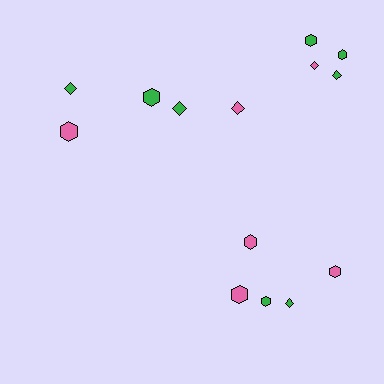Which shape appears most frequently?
Hexagon, with 8 objects.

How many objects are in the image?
There are 14 objects.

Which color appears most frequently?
Green, with 8 objects.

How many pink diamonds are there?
There are 2 pink diamonds.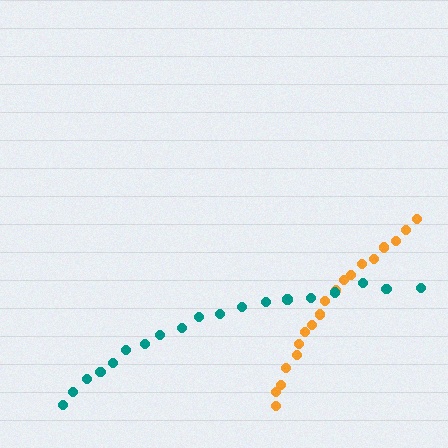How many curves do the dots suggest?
There are 2 distinct paths.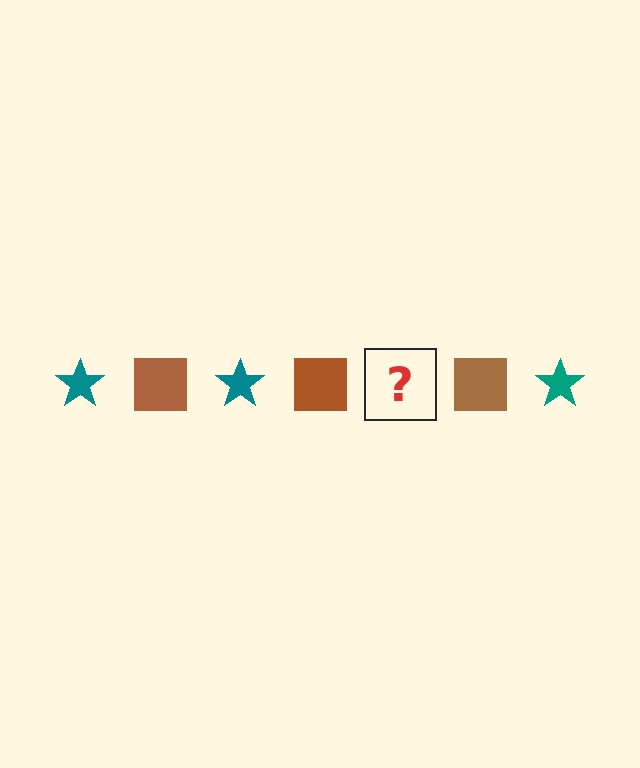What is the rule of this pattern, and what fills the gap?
The rule is that the pattern alternates between teal star and brown square. The gap should be filled with a teal star.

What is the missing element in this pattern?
The missing element is a teal star.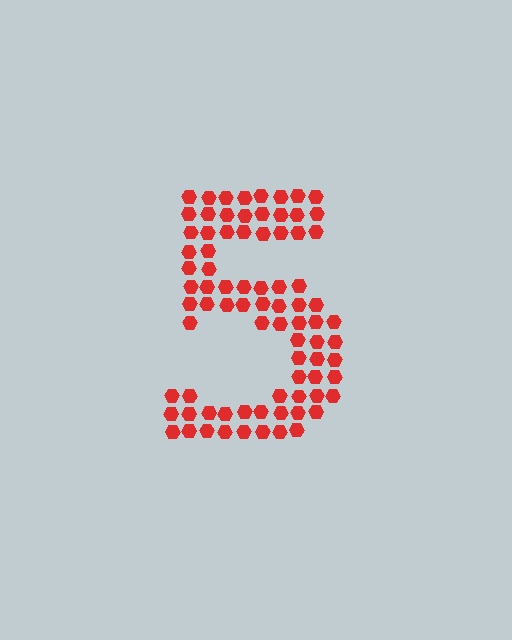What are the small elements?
The small elements are hexagons.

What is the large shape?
The large shape is the digit 5.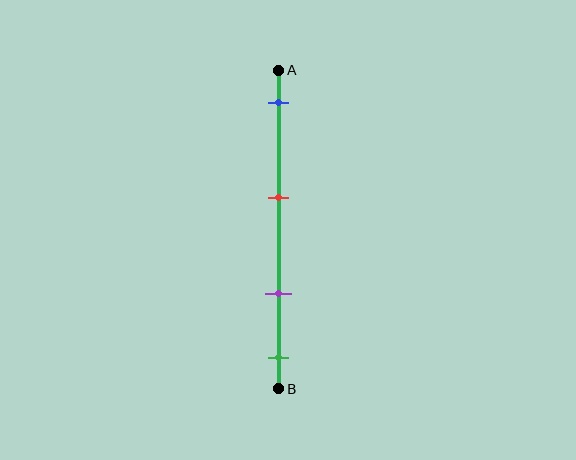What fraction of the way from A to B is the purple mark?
The purple mark is approximately 70% (0.7) of the way from A to B.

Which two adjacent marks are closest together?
The purple and green marks are the closest adjacent pair.